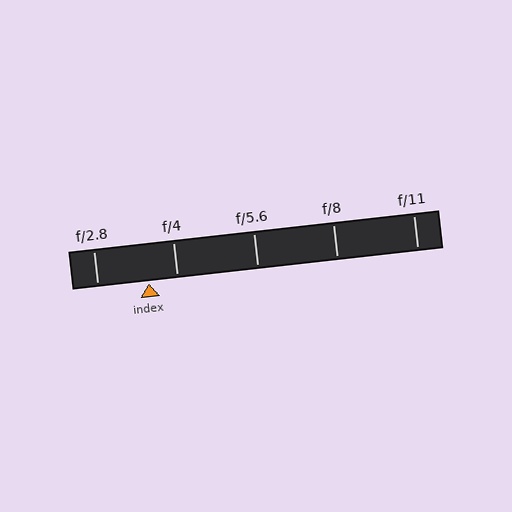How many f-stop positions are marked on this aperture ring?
There are 5 f-stop positions marked.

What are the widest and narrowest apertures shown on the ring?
The widest aperture shown is f/2.8 and the narrowest is f/11.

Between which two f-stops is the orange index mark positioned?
The index mark is between f/2.8 and f/4.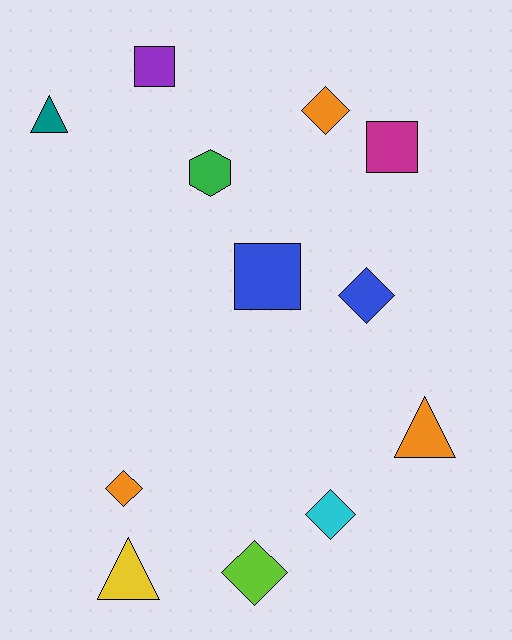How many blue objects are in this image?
There are 2 blue objects.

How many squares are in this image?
There are 3 squares.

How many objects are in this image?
There are 12 objects.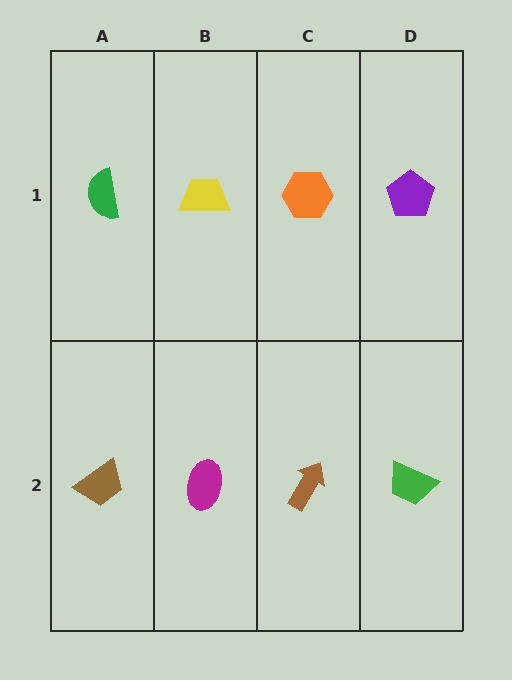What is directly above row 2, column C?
An orange hexagon.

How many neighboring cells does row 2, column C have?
3.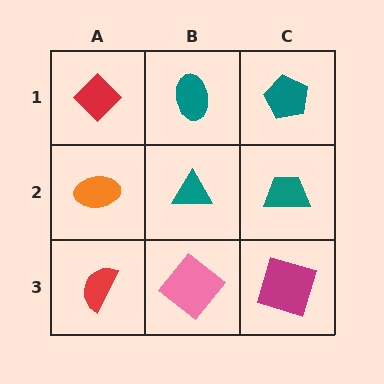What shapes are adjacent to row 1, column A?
An orange ellipse (row 2, column A), a teal ellipse (row 1, column B).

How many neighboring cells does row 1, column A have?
2.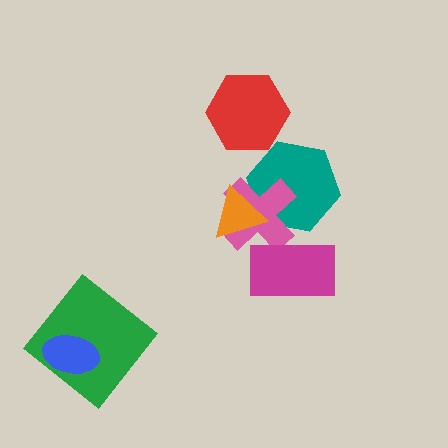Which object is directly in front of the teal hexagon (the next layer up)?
The pink cross is directly in front of the teal hexagon.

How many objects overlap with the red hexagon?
0 objects overlap with the red hexagon.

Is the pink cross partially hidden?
Yes, it is partially covered by another shape.